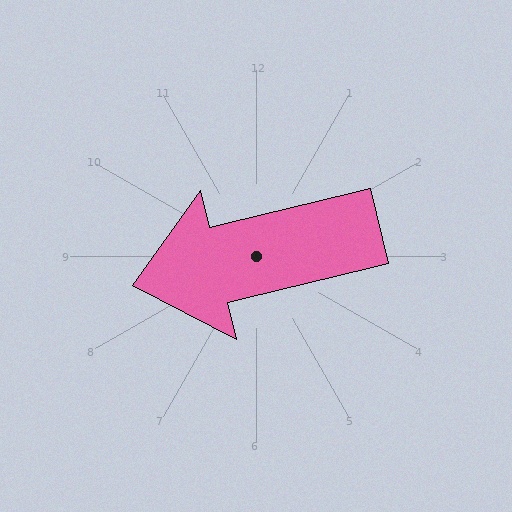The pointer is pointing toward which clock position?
Roughly 9 o'clock.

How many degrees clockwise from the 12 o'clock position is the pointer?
Approximately 256 degrees.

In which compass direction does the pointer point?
West.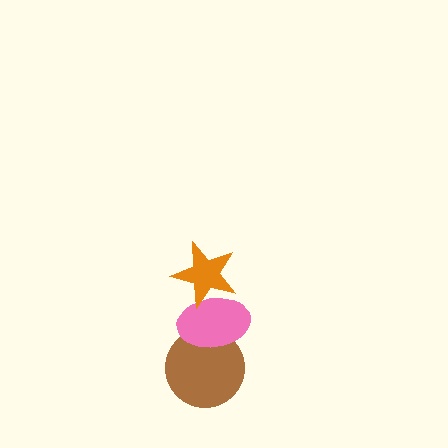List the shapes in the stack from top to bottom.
From top to bottom: the orange star, the pink ellipse, the brown circle.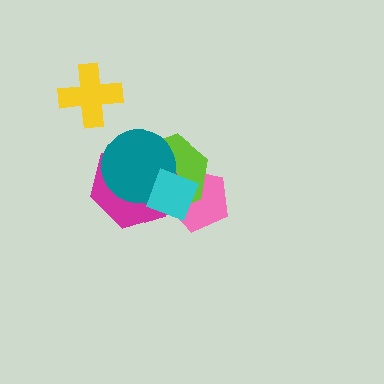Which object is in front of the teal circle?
The cyan diamond is in front of the teal circle.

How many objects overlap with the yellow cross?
0 objects overlap with the yellow cross.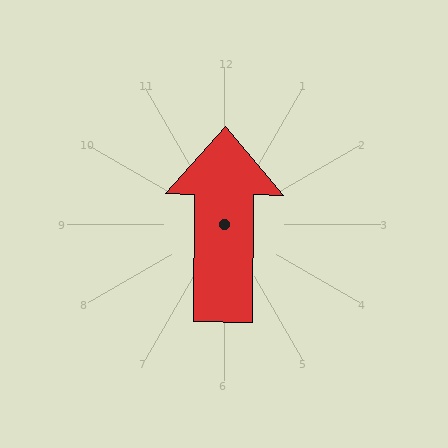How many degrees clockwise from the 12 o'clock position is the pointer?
Approximately 1 degrees.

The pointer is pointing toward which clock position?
Roughly 12 o'clock.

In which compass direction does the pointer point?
North.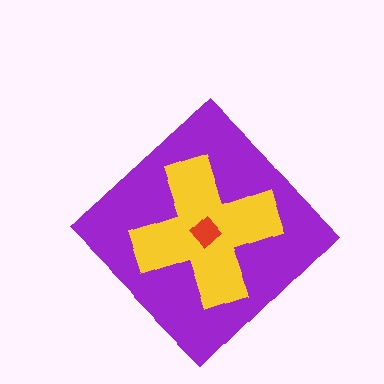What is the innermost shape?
The red diamond.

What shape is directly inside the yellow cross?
The red diamond.